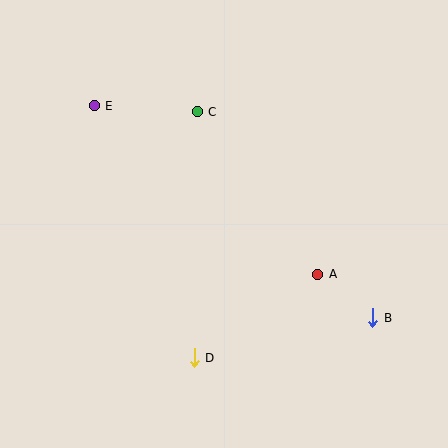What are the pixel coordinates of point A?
Point A is at (318, 274).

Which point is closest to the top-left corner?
Point E is closest to the top-left corner.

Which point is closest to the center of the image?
Point A at (318, 274) is closest to the center.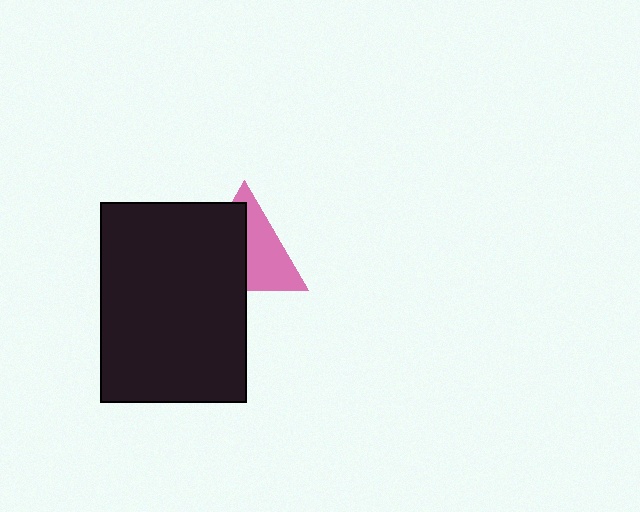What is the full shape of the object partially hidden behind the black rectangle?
The partially hidden object is a pink triangle.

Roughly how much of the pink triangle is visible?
About half of it is visible (roughly 49%).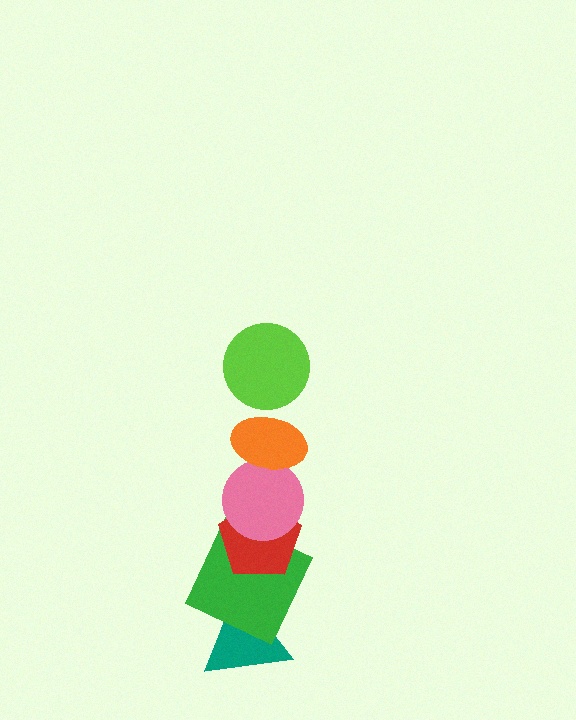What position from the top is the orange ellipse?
The orange ellipse is 2nd from the top.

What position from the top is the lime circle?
The lime circle is 1st from the top.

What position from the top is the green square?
The green square is 5th from the top.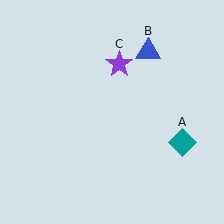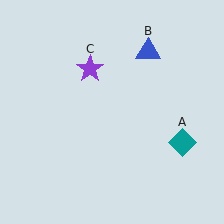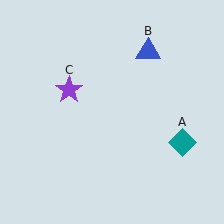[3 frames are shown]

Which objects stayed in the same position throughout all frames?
Teal diamond (object A) and blue triangle (object B) remained stationary.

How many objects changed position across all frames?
1 object changed position: purple star (object C).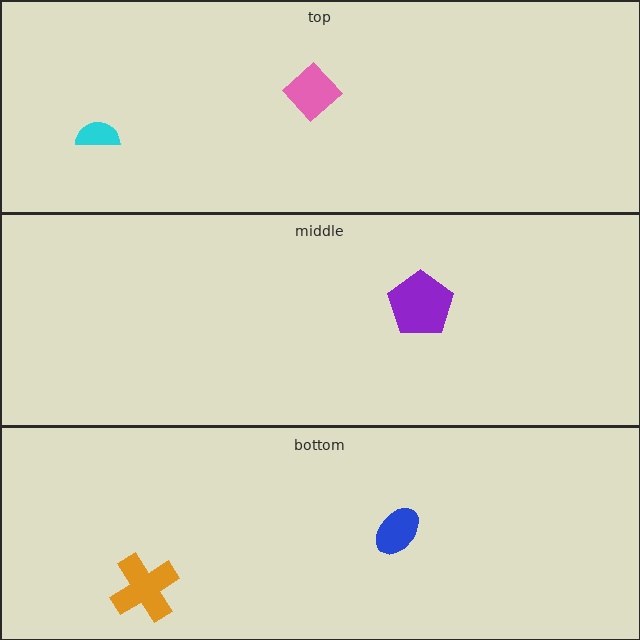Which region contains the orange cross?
The bottom region.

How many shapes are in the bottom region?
2.